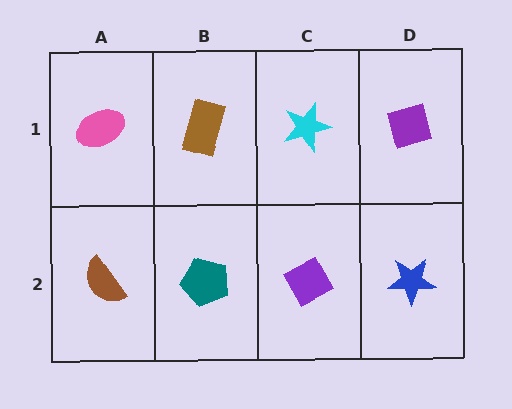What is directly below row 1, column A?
A brown semicircle.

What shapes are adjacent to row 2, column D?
A purple diamond (row 1, column D), a purple diamond (row 2, column C).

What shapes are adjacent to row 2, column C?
A cyan star (row 1, column C), a teal pentagon (row 2, column B), a blue star (row 2, column D).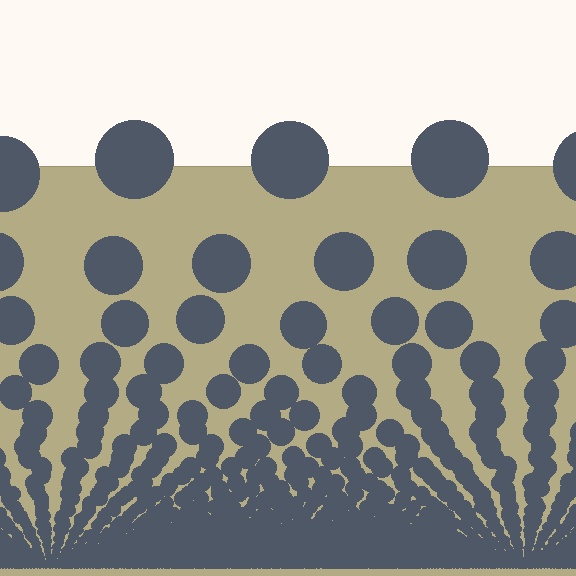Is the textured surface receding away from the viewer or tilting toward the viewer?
The surface appears to tilt toward the viewer. Texture elements get larger and sparser toward the top.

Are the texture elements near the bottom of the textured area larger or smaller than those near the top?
Smaller. The gradient is inverted — elements near the bottom are smaller and denser.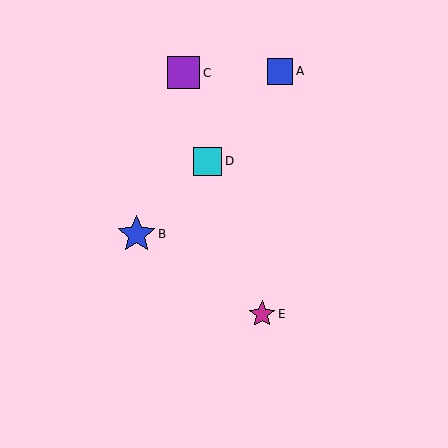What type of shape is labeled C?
Shape C is a purple square.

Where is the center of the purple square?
The center of the purple square is at (183, 73).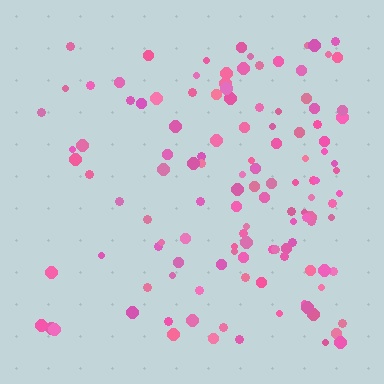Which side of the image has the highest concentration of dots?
The right.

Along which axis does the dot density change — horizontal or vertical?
Horizontal.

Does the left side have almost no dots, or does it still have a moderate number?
Still a moderate number, just noticeably fewer than the right.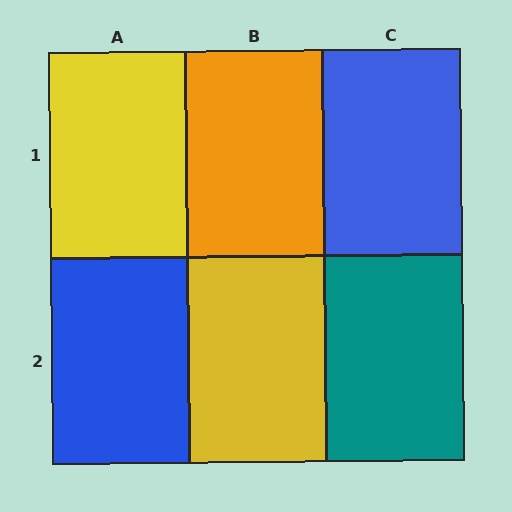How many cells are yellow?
2 cells are yellow.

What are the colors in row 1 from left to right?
Yellow, orange, blue.